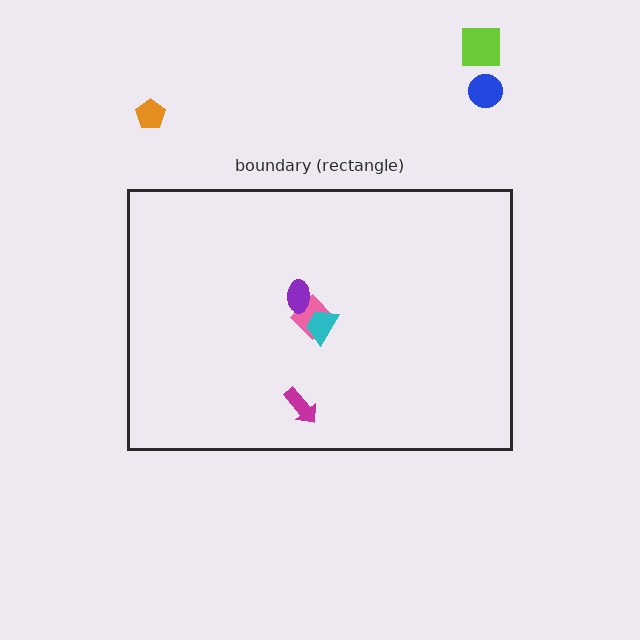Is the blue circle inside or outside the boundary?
Outside.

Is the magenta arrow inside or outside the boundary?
Inside.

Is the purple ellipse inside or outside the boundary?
Inside.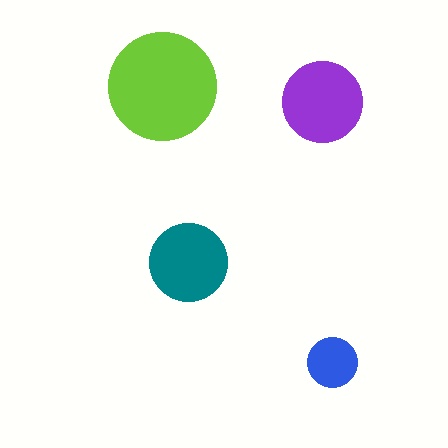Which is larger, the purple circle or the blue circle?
The purple one.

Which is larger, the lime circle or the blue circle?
The lime one.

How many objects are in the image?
There are 4 objects in the image.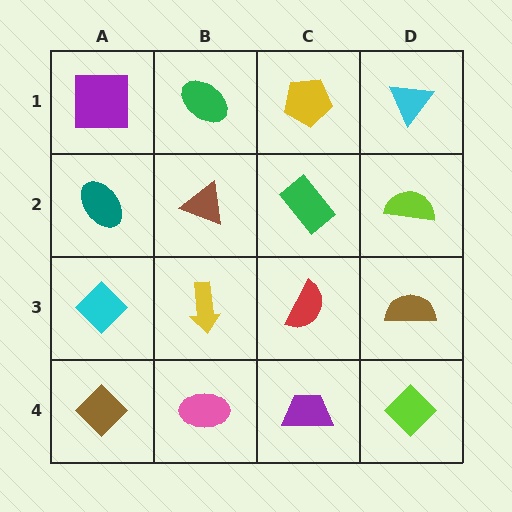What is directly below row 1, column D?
A lime semicircle.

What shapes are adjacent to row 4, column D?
A brown semicircle (row 3, column D), a purple trapezoid (row 4, column C).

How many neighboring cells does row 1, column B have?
3.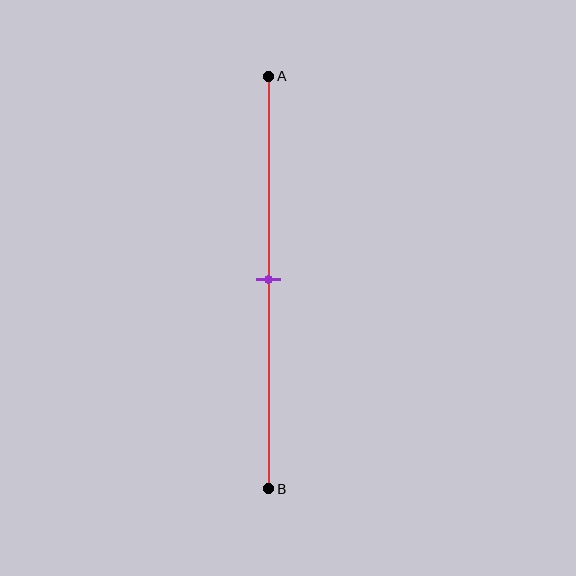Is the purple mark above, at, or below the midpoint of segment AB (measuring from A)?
The purple mark is approximately at the midpoint of segment AB.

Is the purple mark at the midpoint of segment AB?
Yes, the mark is approximately at the midpoint.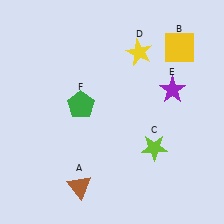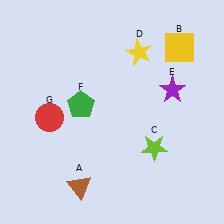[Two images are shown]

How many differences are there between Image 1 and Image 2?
There is 1 difference between the two images.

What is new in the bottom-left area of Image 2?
A red circle (G) was added in the bottom-left area of Image 2.